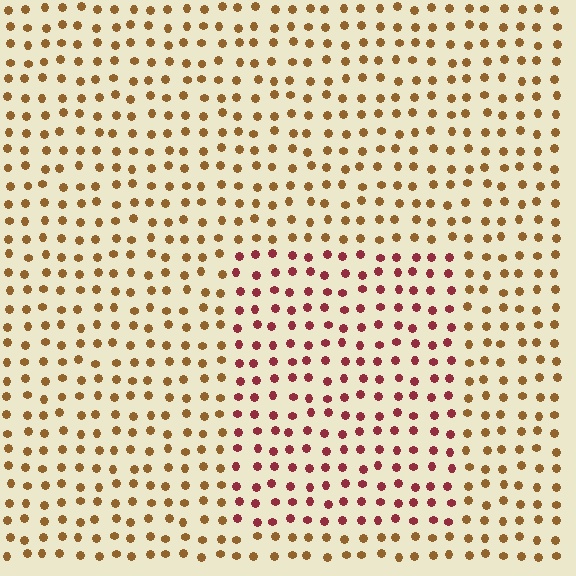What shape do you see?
I see a rectangle.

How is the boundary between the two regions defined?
The boundary is defined purely by a slight shift in hue (about 43 degrees). Spacing, size, and orientation are identical on both sides.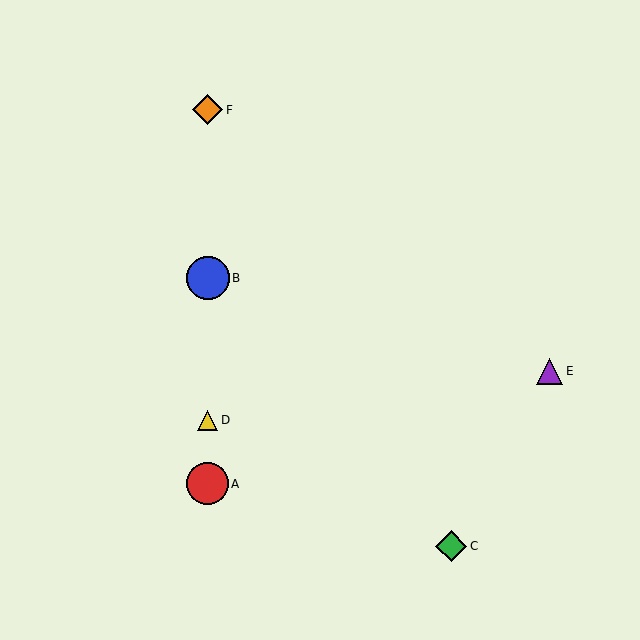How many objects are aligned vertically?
4 objects (A, B, D, F) are aligned vertically.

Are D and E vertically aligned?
No, D is at x≈208 and E is at x≈550.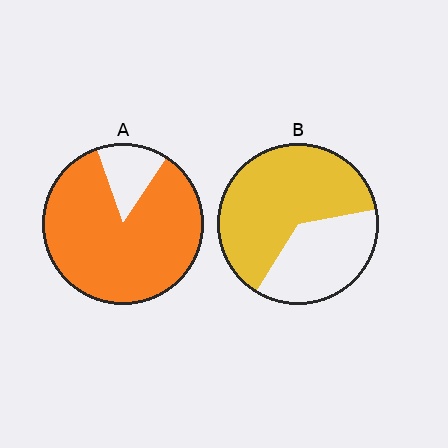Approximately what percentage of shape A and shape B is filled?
A is approximately 85% and B is approximately 65%.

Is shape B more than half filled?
Yes.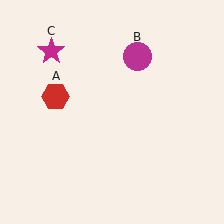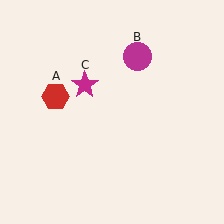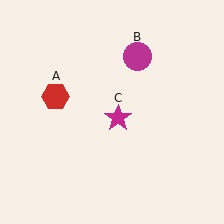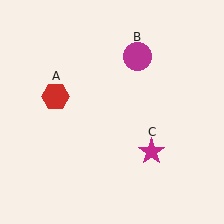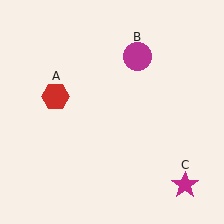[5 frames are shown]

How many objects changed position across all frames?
1 object changed position: magenta star (object C).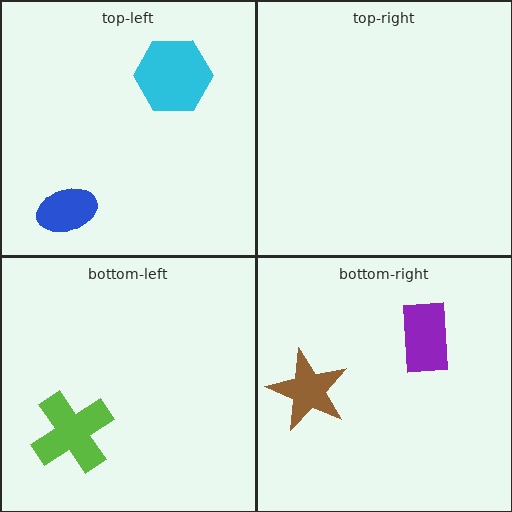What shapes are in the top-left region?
The blue ellipse, the cyan hexagon.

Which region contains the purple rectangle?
The bottom-right region.